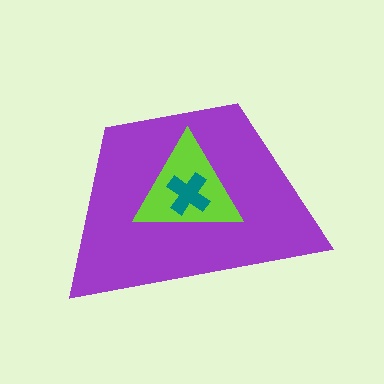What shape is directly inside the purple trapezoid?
The lime triangle.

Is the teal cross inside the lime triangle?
Yes.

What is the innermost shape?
The teal cross.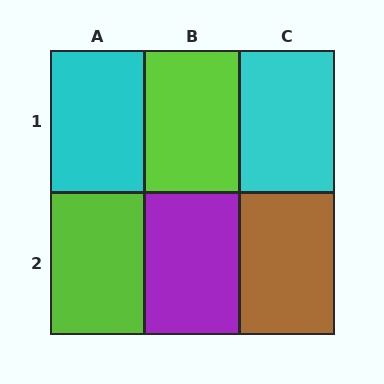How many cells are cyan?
2 cells are cyan.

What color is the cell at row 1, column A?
Cyan.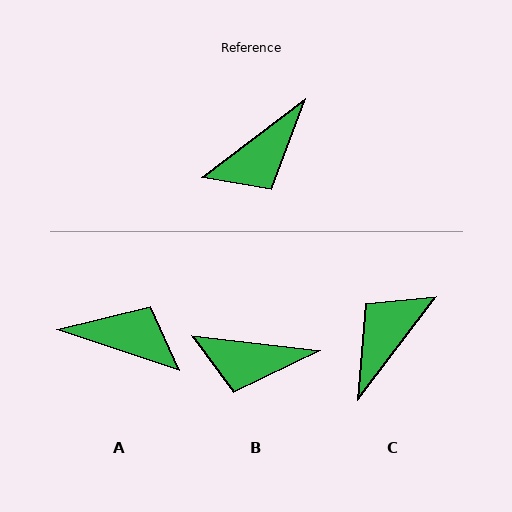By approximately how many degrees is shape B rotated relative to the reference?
Approximately 44 degrees clockwise.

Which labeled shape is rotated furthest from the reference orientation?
C, about 165 degrees away.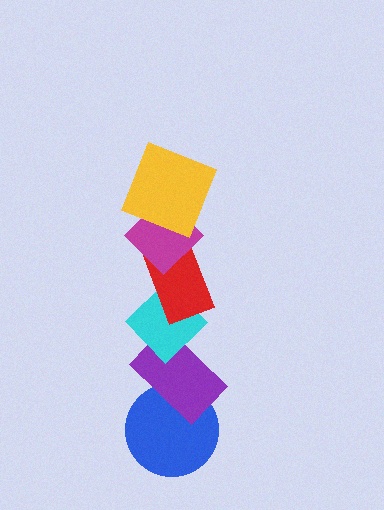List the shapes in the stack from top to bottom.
From top to bottom: the yellow square, the magenta diamond, the red rectangle, the cyan diamond, the purple rectangle, the blue circle.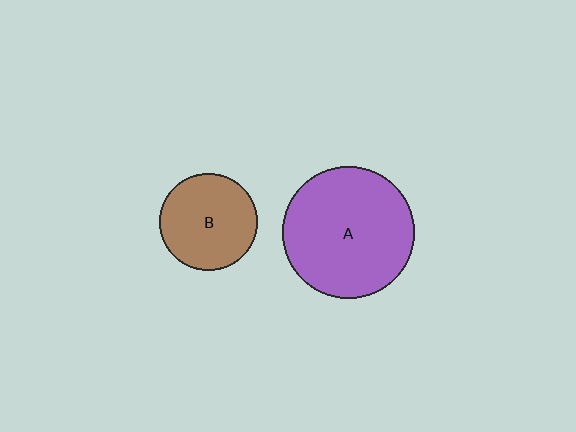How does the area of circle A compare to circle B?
Approximately 1.8 times.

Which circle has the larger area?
Circle A (purple).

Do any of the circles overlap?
No, none of the circles overlap.